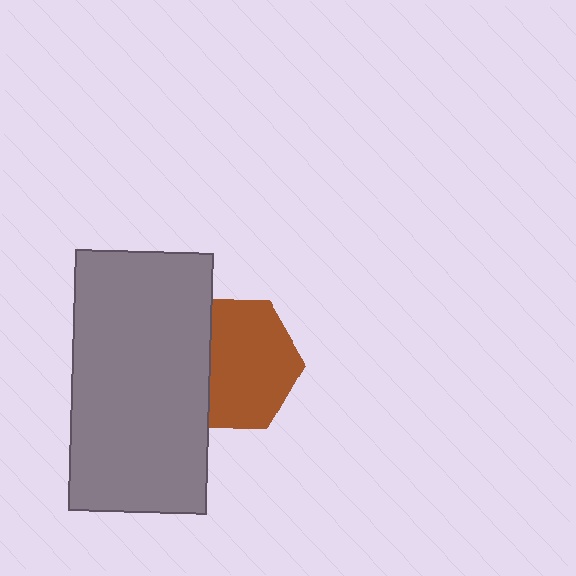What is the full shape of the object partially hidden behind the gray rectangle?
The partially hidden object is a brown hexagon.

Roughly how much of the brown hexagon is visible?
Most of it is visible (roughly 68%).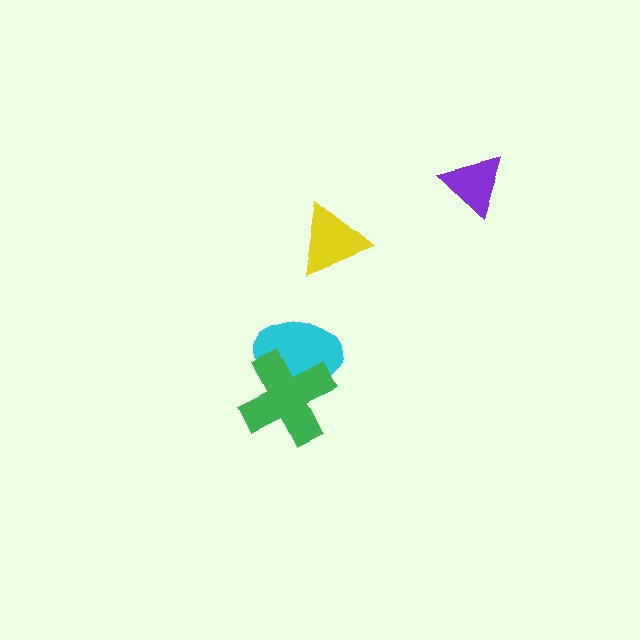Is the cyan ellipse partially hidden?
Yes, it is partially covered by another shape.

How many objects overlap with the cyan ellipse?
1 object overlaps with the cyan ellipse.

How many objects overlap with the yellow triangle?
0 objects overlap with the yellow triangle.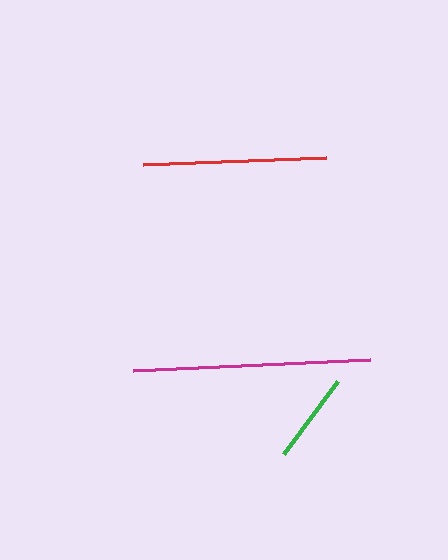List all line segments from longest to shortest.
From longest to shortest: magenta, red, green.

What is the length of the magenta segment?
The magenta segment is approximately 237 pixels long.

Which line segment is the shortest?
The green line is the shortest at approximately 91 pixels.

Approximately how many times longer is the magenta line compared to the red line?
The magenta line is approximately 1.3 times the length of the red line.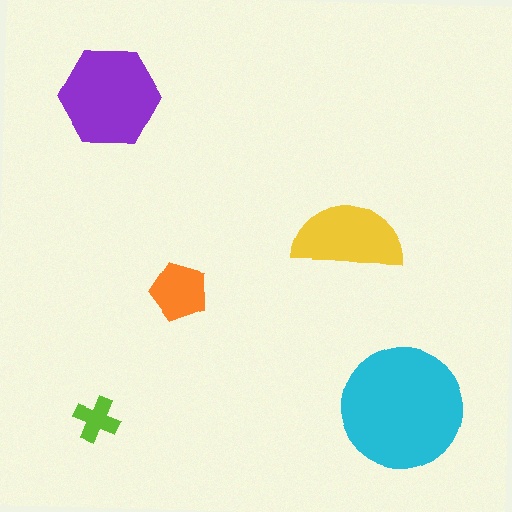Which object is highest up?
The purple hexagon is topmost.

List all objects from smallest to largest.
The lime cross, the orange pentagon, the yellow semicircle, the purple hexagon, the cyan circle.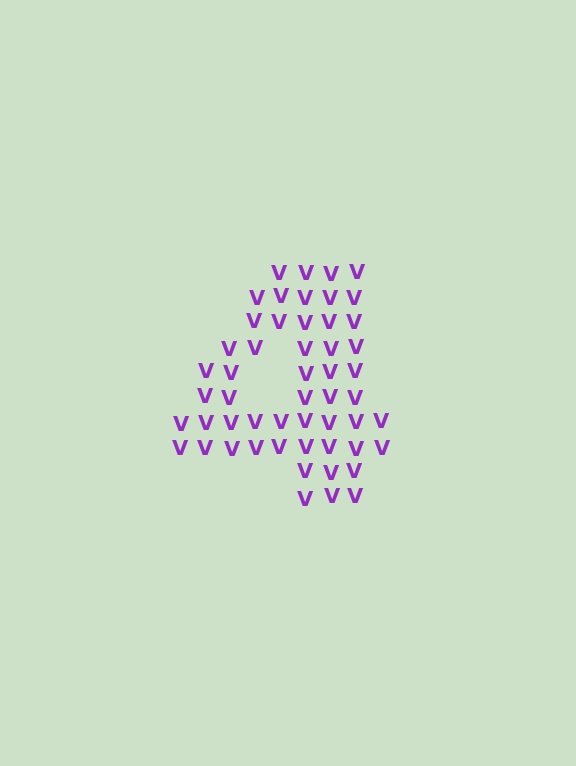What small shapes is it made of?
It is made of small letter V's.